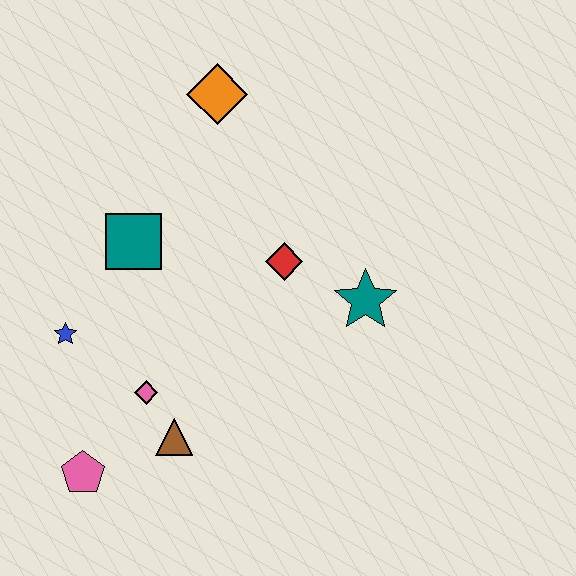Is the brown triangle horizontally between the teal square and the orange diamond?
Yes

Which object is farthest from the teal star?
The pink pentagon is farthest from the teal star.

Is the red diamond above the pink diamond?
Yes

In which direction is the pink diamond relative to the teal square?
The pink diamond is below the teal square.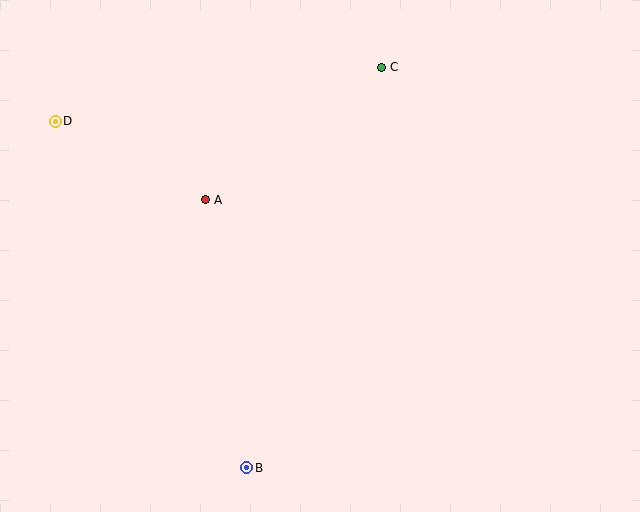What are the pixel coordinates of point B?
Point B is at (247, 468).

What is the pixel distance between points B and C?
The distance between B and C is 423 pixels.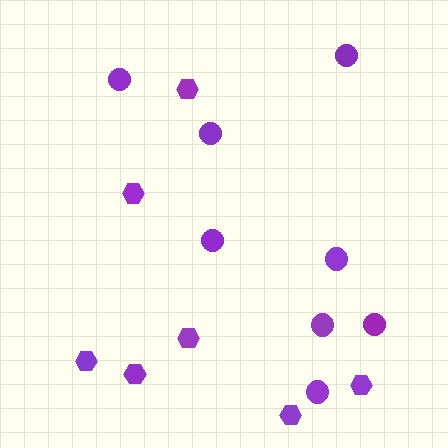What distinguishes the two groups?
There are 2 groups: one group of hexagons (7) and one group of circles (8).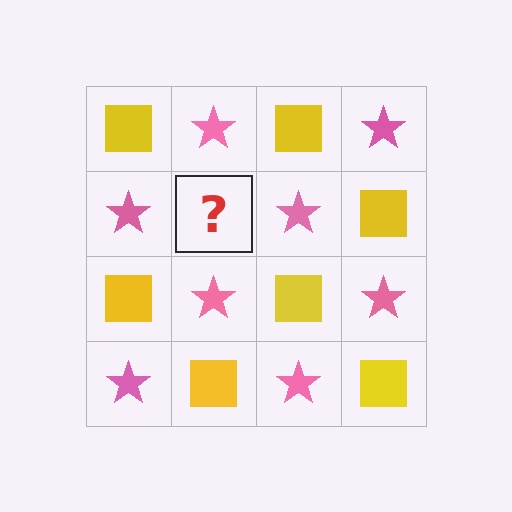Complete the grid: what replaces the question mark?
The question mark should be replaced with a yellow square.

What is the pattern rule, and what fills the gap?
The rule is that it alternates yellow square and pink star in a checkerboard pattern. The gap should be filled with a yellow square.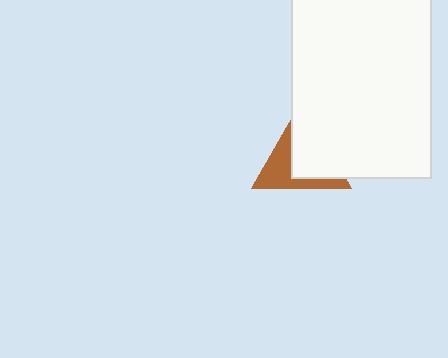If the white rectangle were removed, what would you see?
You would see the complete brown triangle.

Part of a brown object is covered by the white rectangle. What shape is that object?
It is a triangle.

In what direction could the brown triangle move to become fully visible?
The brown triangle could move left. That would shift it out from behind the white rectangle entirely.